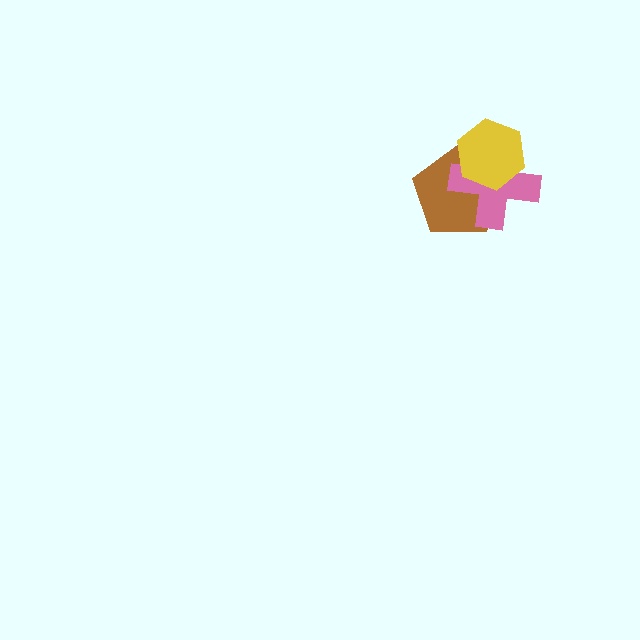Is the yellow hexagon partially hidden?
No, no other shape covers it.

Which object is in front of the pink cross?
The yellow hexagon is in front of the pink cross.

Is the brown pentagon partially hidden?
Yes, it is partially covered by another shape.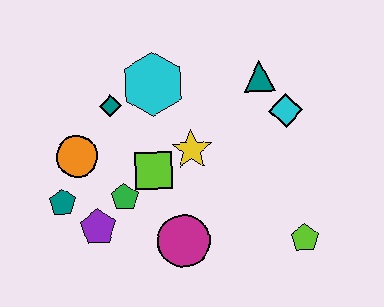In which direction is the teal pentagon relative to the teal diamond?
The teal pentagon is below the teal diamond.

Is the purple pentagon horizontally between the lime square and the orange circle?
Yes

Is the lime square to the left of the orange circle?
No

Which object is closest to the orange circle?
The teal pentagon is closest to the orange circle.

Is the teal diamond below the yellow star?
No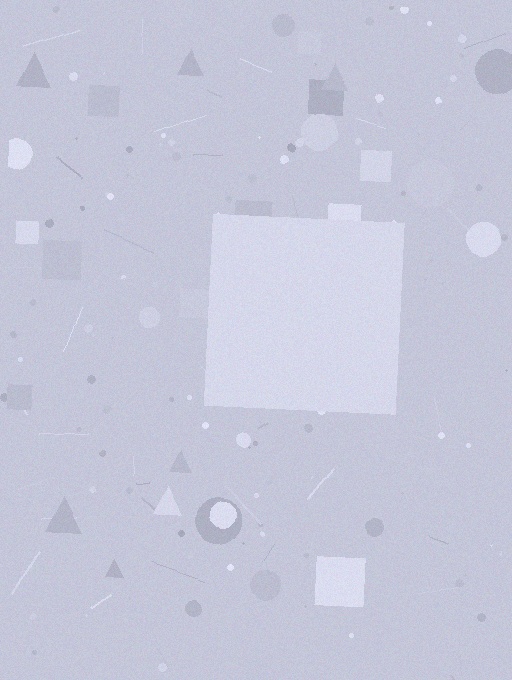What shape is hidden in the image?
A square is hidden in the image.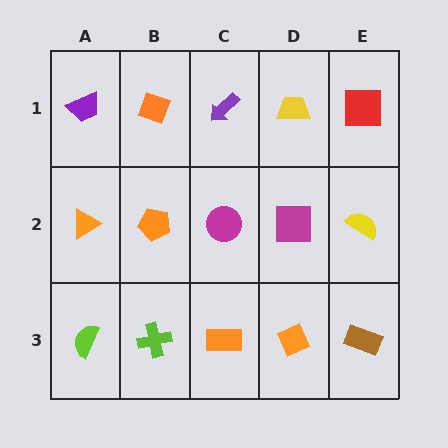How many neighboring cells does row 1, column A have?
2.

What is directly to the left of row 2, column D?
A magenta circle.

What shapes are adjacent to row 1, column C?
A magenta circle (row 2, column C), an orange diamond (row 1, column B), a yellow trapezoid (row 1, column D).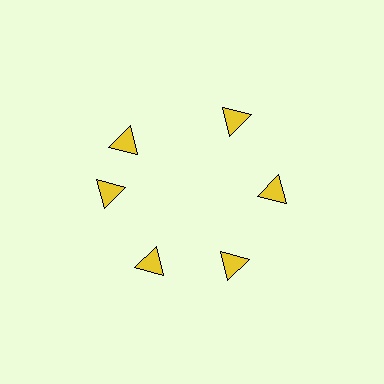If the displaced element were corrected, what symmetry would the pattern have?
It would have 6-fold rotational symmetry — the pattern would map onto itself every 60 degrees.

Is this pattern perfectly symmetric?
No. The 6 yellow triangles are arranged in a ring, but one element near the 11 o'clock position is rotated out of alignment along the ring, breaking the 6-fold rotational symmetry.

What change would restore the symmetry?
The symmetry would be restored by rotating it back into even spacing with its neighbors so that all 6 triangles sit at equal angles and equal distance from the center.